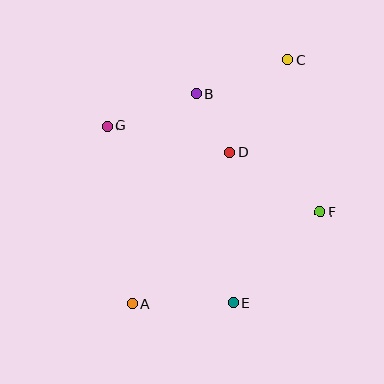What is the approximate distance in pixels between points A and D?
The distance between A and D is approximately 180 pixels.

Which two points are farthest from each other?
Points A and C are farthest from each other.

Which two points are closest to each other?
Points B and D are closest to each other.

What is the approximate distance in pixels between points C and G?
The distance between C and G is approximately 193 pixels.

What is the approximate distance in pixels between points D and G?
The distance between D and G is approximately 126 pixels.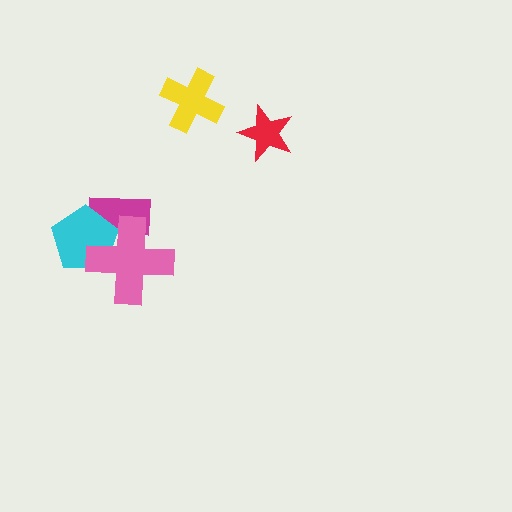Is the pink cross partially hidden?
No, no other shape covers it.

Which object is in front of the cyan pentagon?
The pink cross is in front of the cyan pentagon.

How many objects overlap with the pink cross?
2 objects overlap with the pink cross.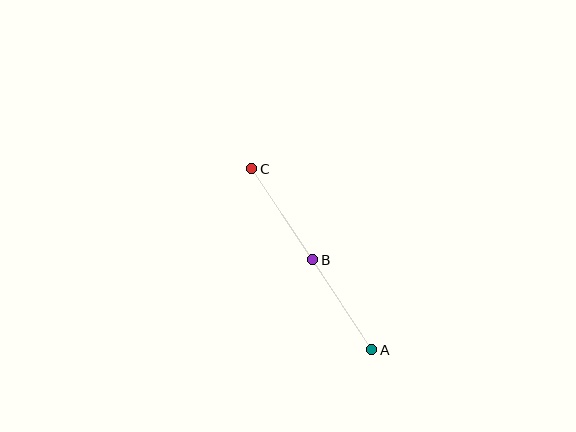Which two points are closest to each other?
Points A and B are closest to each other.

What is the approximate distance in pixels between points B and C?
The distance between B and C is approximately 110 pixels.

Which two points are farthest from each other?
Points A and C are farthest from each other.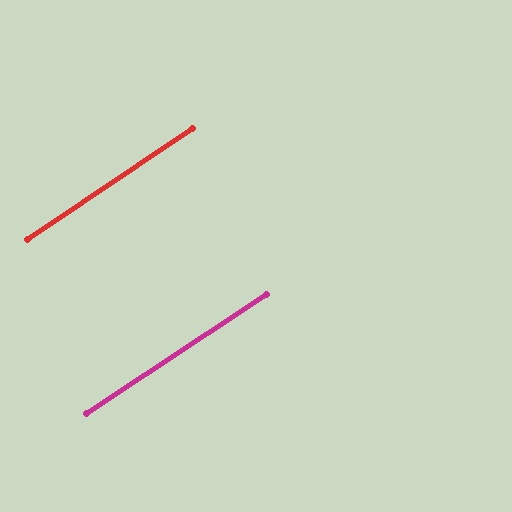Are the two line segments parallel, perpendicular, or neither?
Parallel — their directions differ by only 0.5°.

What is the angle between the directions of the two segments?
Approximately 1 degree.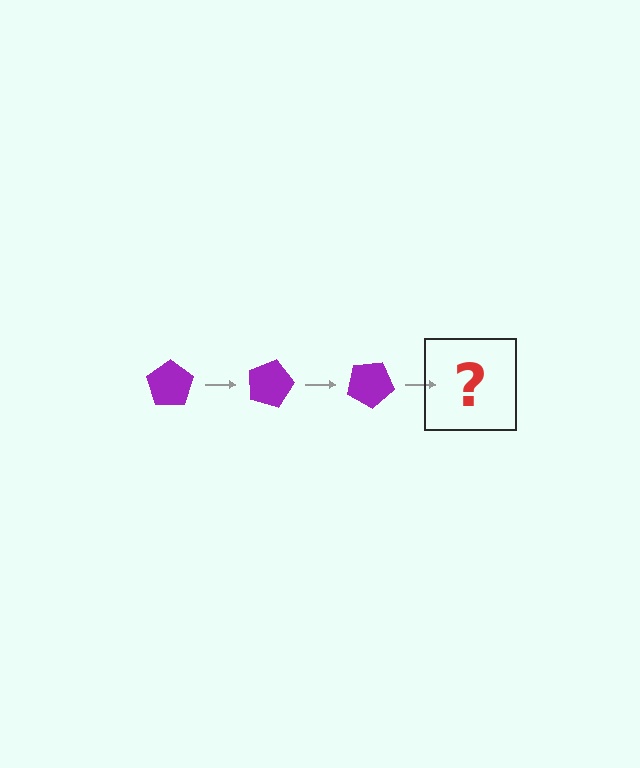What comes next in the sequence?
The next element should be a purple pentagon rotated 45 degrees.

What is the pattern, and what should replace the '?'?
The pattern is that the pentagon rotates 15 degrees each step. The '?' should be a purple pentagon rotated 45 degrees.